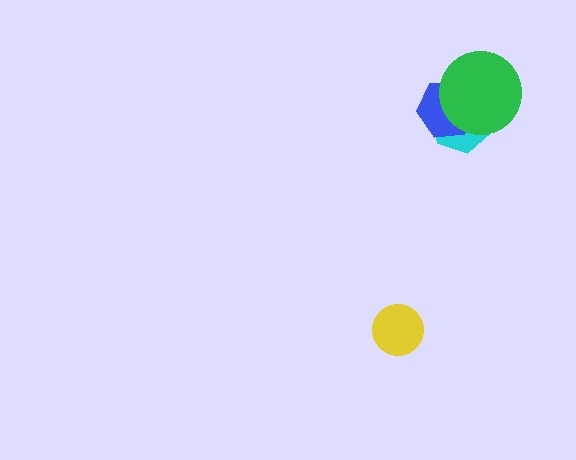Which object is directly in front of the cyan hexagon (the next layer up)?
The blue hexagon is directly in front of the cyan hexagon.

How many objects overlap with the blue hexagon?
2 objects overlap with the blue hexagon.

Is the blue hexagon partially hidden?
Yes, it is partially covered by another shape.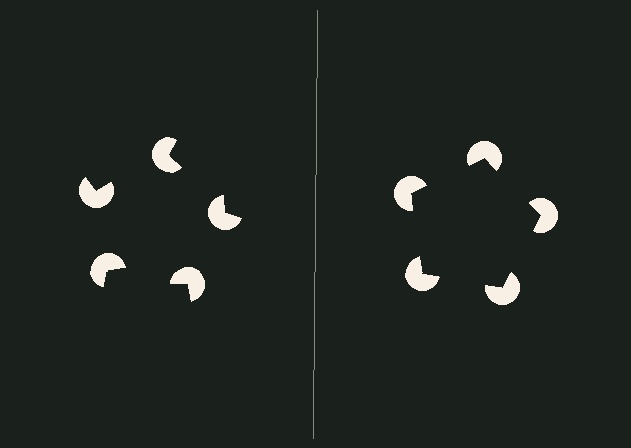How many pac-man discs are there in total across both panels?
10 — 5 on each side.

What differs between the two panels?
The pac-man discs are positioned identically on both sides; only the wedge orientations differ. On the right they align to a pentagon; on the left they are misaligned.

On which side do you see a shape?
An illusory pentagon appears on the right side. On the left side the wedge cuts are rotated, so no coherent shape forms.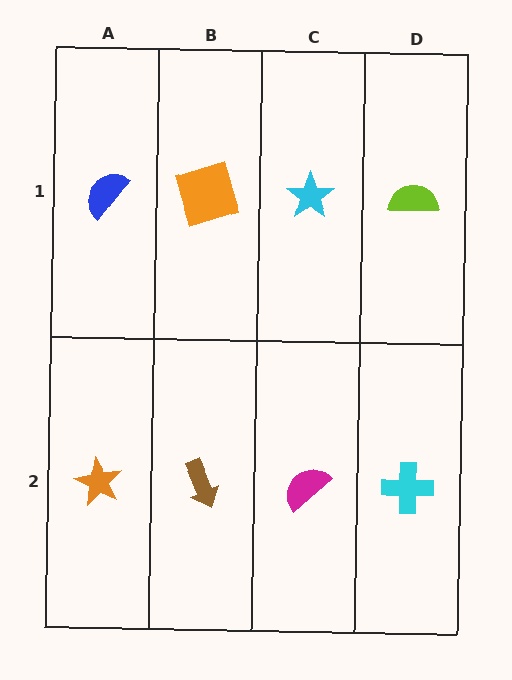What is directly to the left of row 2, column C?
A brown arrow.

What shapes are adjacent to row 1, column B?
A brown arrow (row 2, column B), a blue semicircle (row 1, column A), a cyan star (row 1, column C).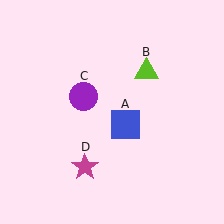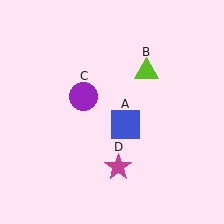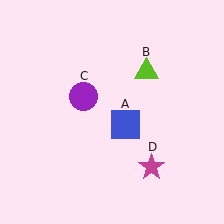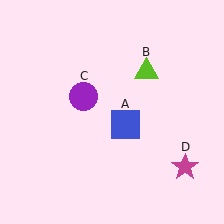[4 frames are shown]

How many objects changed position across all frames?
1 object changed position: magenta star (object D).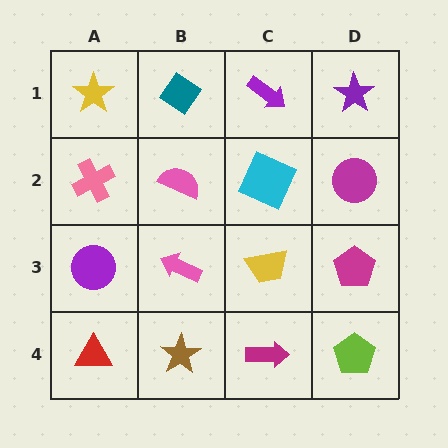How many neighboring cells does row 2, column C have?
4.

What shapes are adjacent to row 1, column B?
A pink semicircle (row 2, column B), a yellow star (row 1, column A), a purple arrow (row 1, column C).